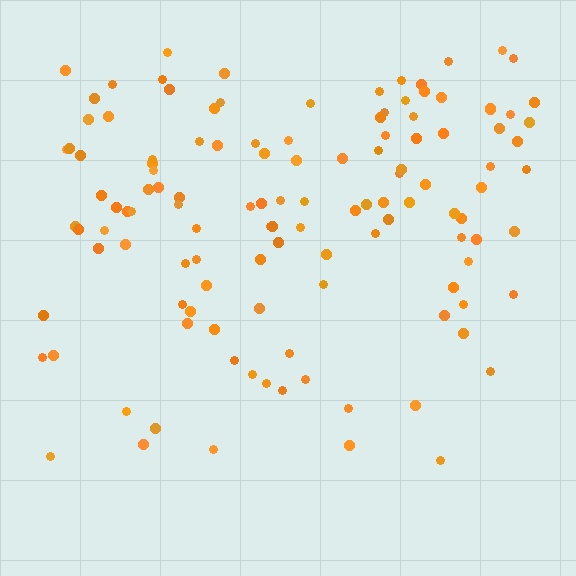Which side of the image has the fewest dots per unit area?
The bottom.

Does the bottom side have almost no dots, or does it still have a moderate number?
Still a moderate number, just noticeably fewer than the top.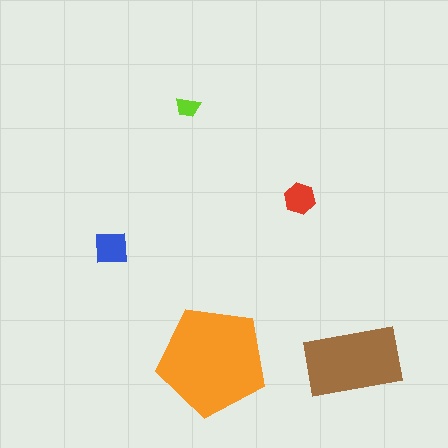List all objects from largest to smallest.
The orange pentagon, the brown rectangle, the blue square, the red hexagon, the lime trapezoid.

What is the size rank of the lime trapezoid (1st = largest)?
5th.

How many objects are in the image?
There are 5 objects in the image.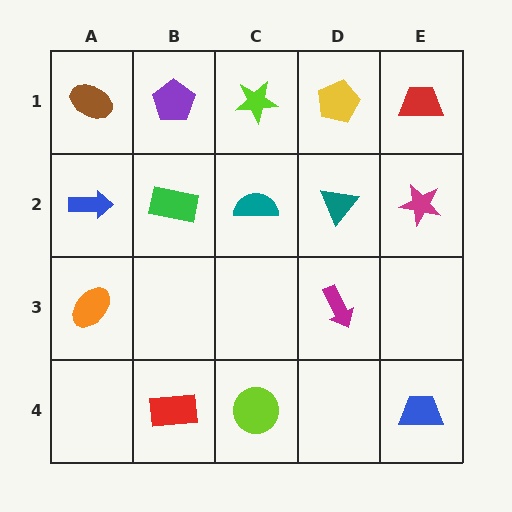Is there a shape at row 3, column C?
No, that cell is empty.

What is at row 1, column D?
A yellow pentagon.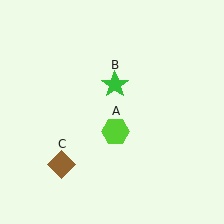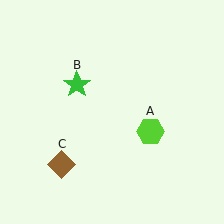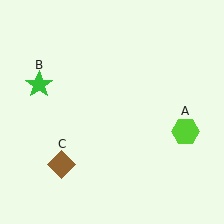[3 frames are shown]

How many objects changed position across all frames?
2 objects changed position: lime hexagon (object A), green star (object B).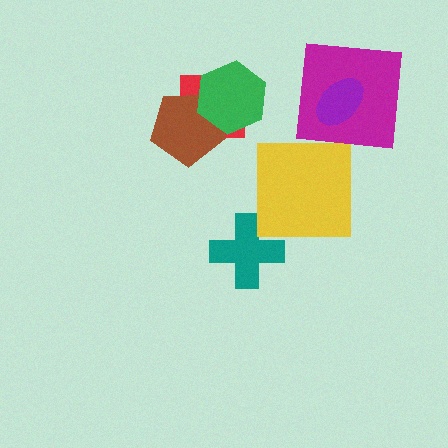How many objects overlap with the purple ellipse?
1 object overlaps with the purple ellipse.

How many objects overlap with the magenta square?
1 object overlaps with the magenta square.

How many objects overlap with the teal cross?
0 objects overlap with the teal cross.